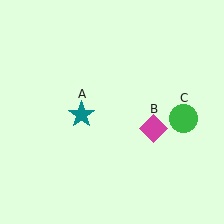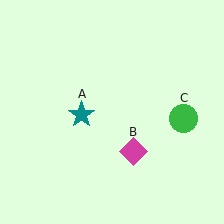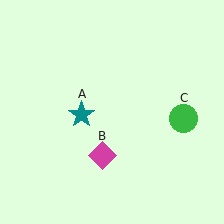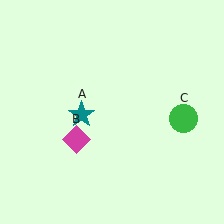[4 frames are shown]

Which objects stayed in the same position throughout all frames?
Teal star (object A) and green circle (object C) remained stationary.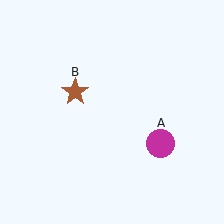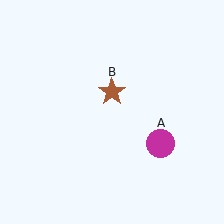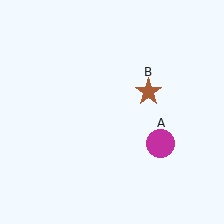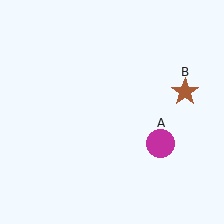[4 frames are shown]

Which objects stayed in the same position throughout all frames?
Magenta circle (object A) remained stationary.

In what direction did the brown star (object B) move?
The brown star (object B) moved right.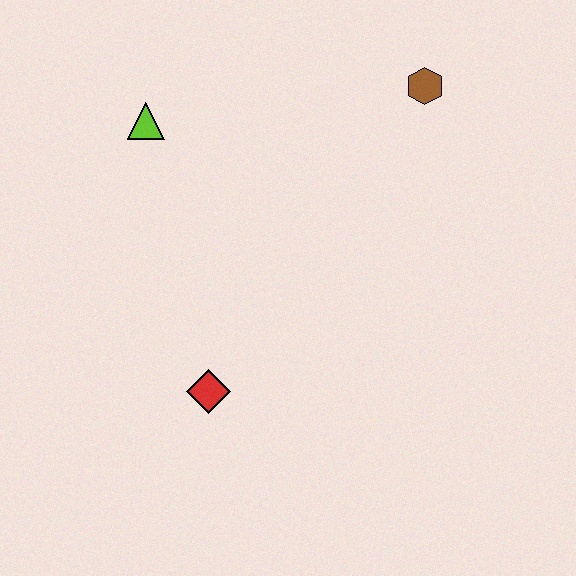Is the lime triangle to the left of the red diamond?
Yes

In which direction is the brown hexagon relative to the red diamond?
The brown hexagon is above the red diamond.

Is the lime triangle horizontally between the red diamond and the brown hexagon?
No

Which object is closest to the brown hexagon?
The lime triangle is closest to the brown hexagon.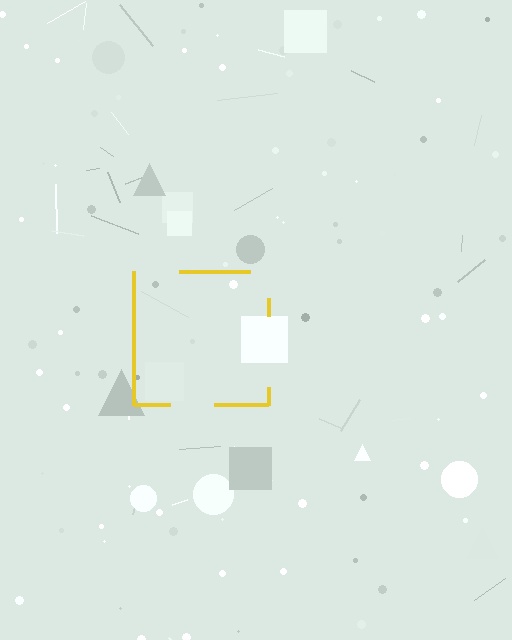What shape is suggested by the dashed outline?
The dashed outline suggests a square.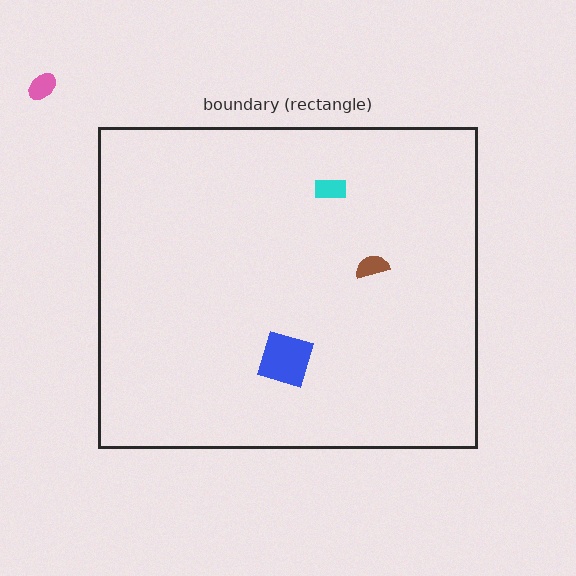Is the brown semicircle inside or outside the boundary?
Inside.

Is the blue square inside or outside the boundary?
Inside.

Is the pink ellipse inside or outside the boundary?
Outside.